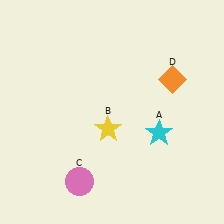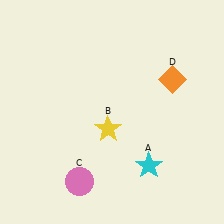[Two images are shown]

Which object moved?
The cyan star (A) moved down.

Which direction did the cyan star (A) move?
The cyan star (A) moved down.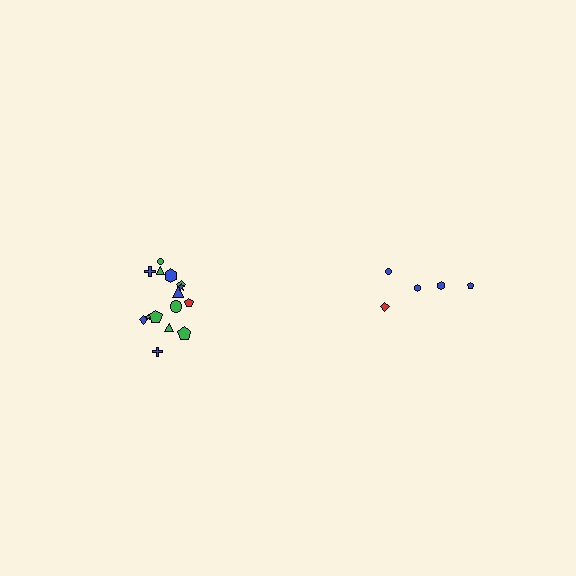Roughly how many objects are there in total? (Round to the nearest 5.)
Roughly 20 objects in total.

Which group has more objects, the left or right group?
The left group.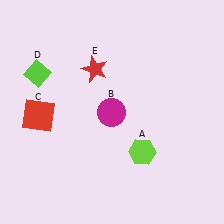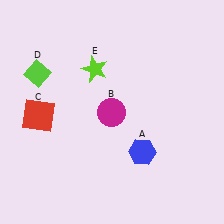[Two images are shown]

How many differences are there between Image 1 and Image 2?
There are 2 differences between the two images.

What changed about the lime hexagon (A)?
In Image 1, A is lime. In Image 2, it changed to blue.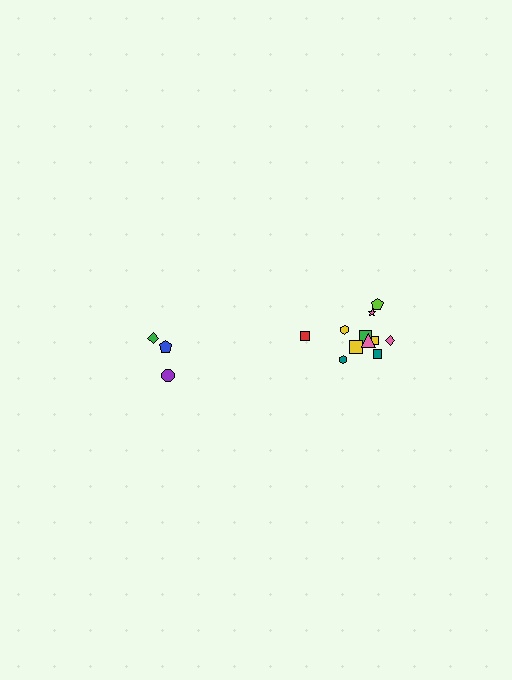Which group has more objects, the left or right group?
The right group.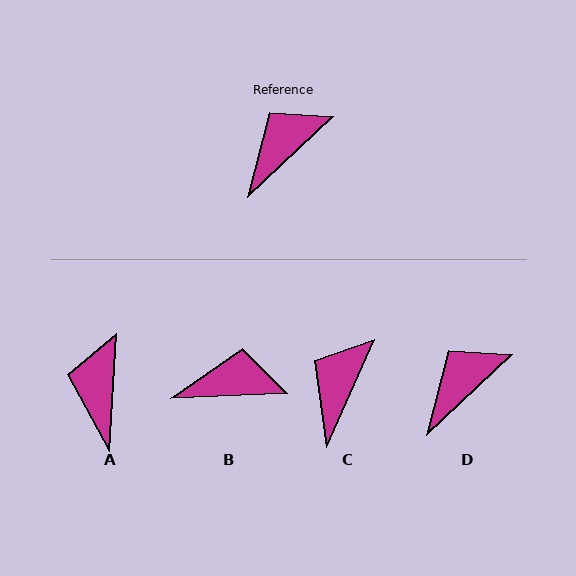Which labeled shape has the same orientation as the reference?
D.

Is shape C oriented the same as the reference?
No, it is off by about 23 degrees.